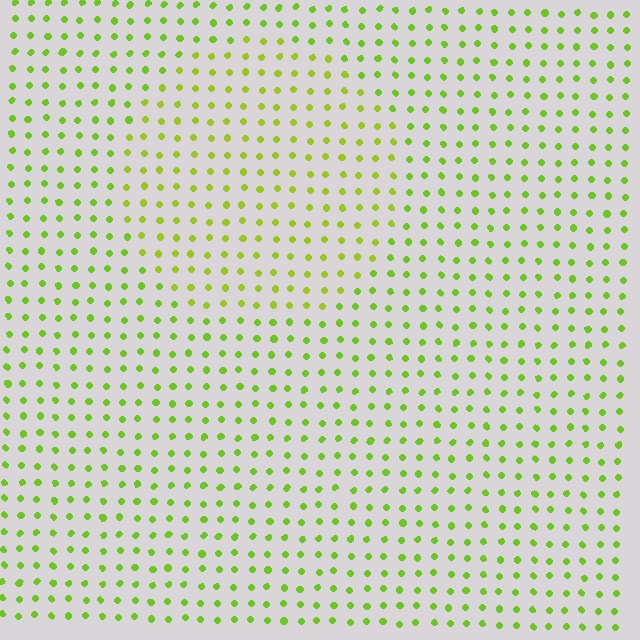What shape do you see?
I see a circle.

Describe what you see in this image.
The image is filled with small lime elements in a uniform arrangement. A circle-shaped region is visible where the elements are tinted to a slightly different hue, forming a subtle color boundary.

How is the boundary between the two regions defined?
The boundary is defined purely by a slight shift in hue (about 17 degrees). Spacing, size, and orientation are identical on both sides.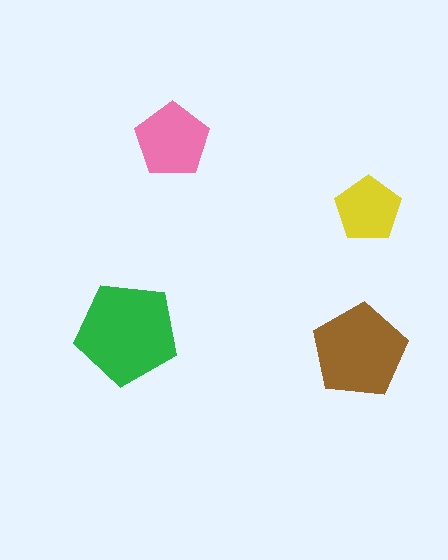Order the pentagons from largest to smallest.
the green one, the brown one, the pink one, the yellow one.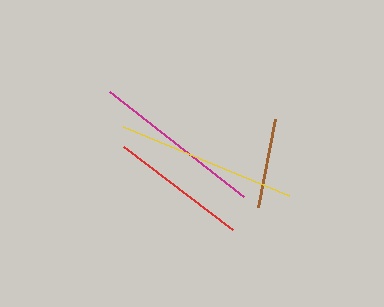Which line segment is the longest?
The yellow line is the longest at approximately 180 pixels.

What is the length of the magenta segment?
The magenta segment is approximately 170 pixels long.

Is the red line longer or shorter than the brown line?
The red line is longer than the brown line.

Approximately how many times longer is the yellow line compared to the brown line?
The yellow line is approximately 2.0 times the length of the brown line.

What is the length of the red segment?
The red segment is approximately 136 pixels long.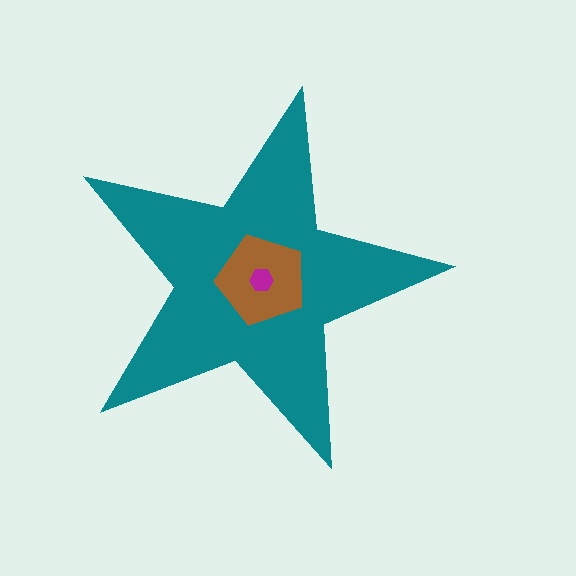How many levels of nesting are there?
3.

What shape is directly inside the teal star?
The brown pentagon.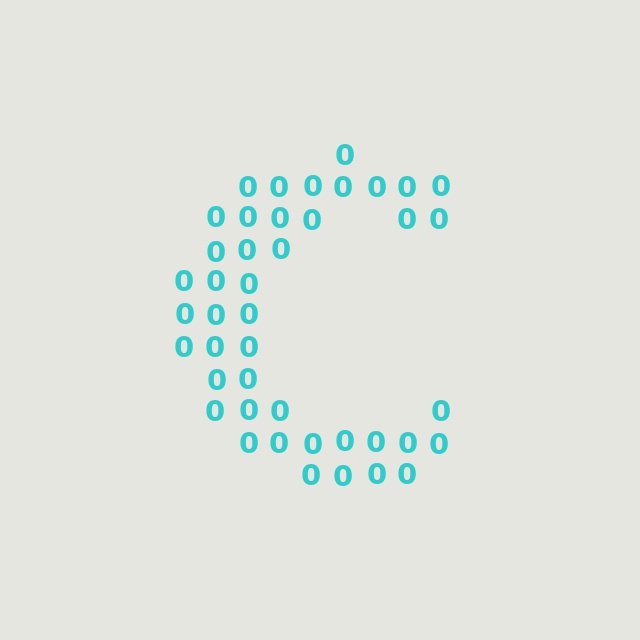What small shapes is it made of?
It is made of small digit 0's.